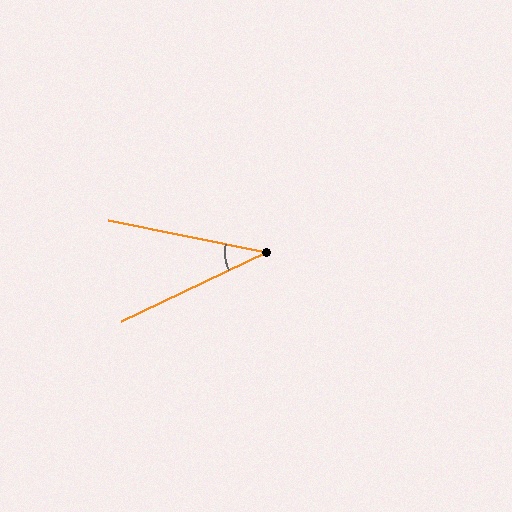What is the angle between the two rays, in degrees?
Approximately 37 degrees.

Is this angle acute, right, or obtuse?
It is acute.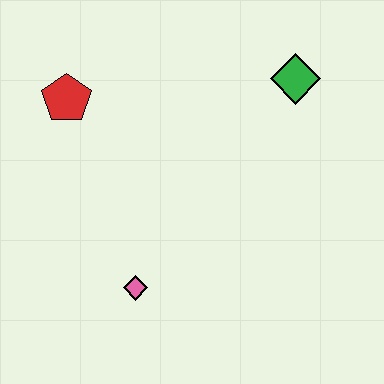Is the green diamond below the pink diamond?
No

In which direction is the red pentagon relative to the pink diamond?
The red pentagon is above the pink diamond.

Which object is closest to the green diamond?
The red pentagon is closest to the green diamond.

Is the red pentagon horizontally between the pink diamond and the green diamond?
No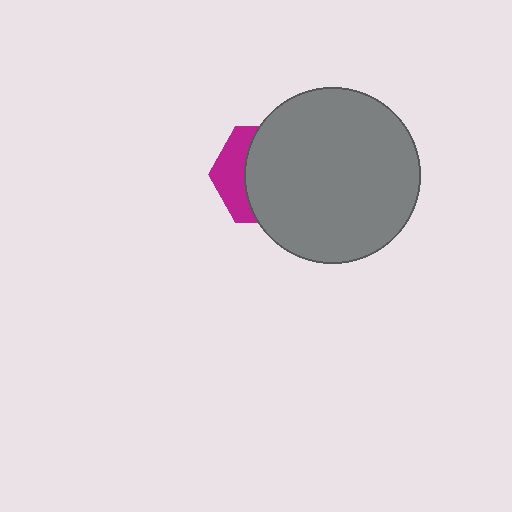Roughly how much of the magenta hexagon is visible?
A small part of it is visible (roughly 32%).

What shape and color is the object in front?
The object in front is a gray circle.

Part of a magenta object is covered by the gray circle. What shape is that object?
It is a hexagon.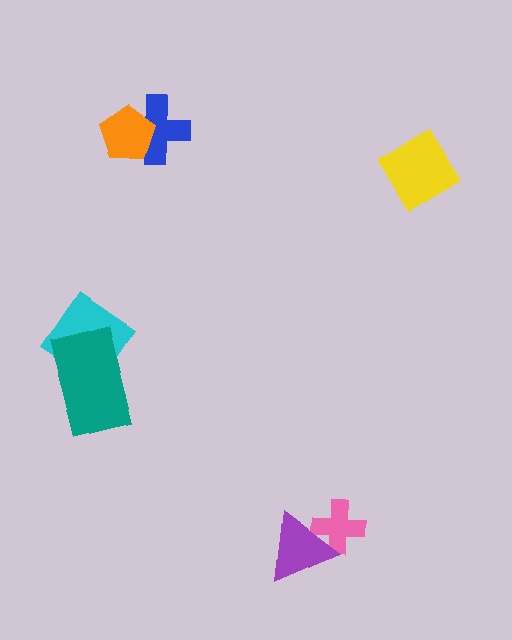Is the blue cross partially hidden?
Yes, it is partially covered by another shape.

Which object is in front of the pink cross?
The purple triangle is in front of the pink cross.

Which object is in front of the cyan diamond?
The teal rectangle is in front of the cyan diamond.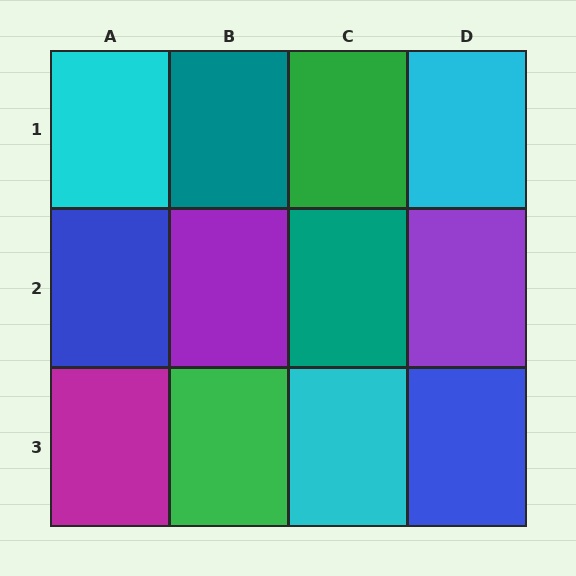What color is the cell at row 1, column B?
Teal.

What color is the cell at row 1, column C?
Green.